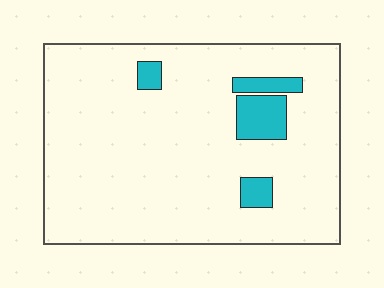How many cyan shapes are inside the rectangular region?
4.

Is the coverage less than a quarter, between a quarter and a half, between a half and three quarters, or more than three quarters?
Less than a quarter.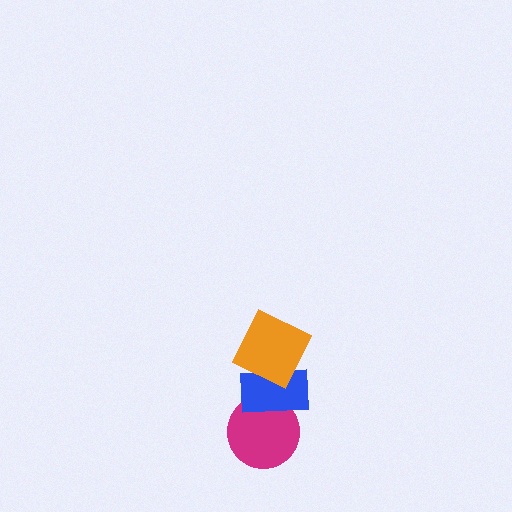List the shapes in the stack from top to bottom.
From top to bottom: the orange square, the blue rectangle, the magenta circle.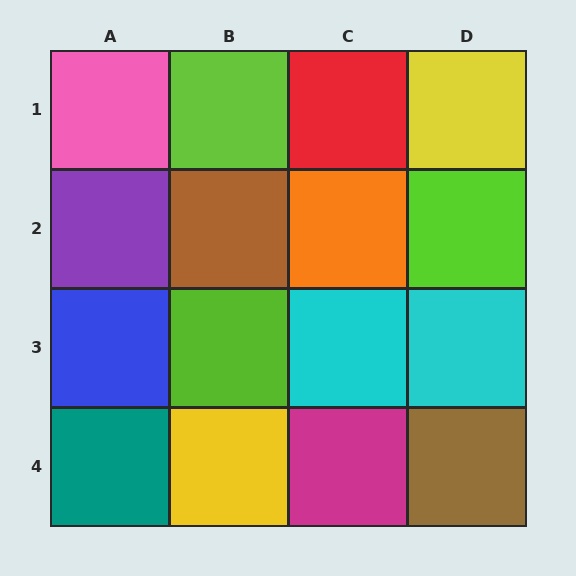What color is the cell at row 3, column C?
Cyan.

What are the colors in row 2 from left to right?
Purple, brown, orange, lime.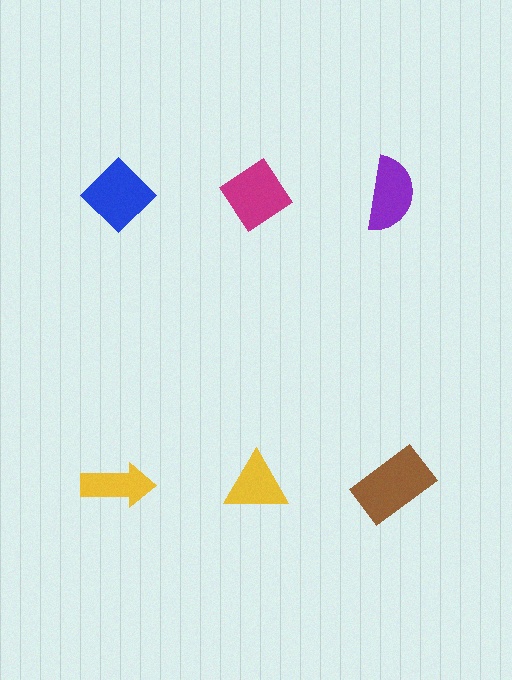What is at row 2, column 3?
A brown rectangle.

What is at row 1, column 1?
A blue diamond.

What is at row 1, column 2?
A magenta diamond.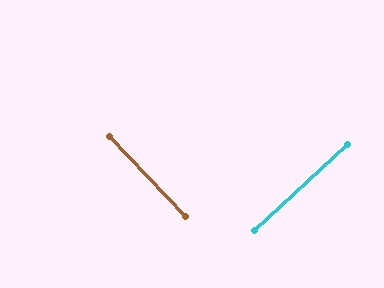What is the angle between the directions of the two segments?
Approximately 89 degrees.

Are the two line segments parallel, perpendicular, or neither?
Perpendicular — they meet at approximately 89°.